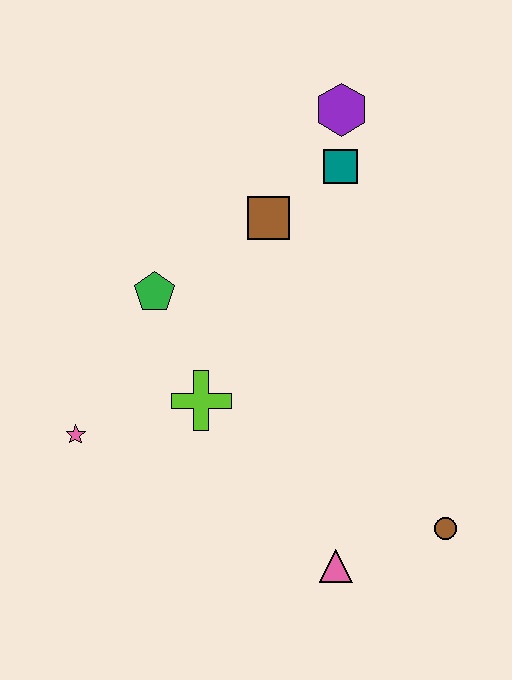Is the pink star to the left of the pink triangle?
Yes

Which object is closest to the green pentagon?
The lime cross is closest to the green pentagon.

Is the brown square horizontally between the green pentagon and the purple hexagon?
Yes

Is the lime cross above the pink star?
Yes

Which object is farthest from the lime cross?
The purple hexagon is farthest from the lime cross.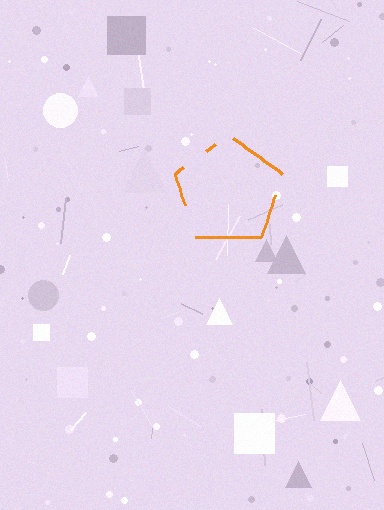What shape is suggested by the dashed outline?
The dashed outline suggests a pentagon.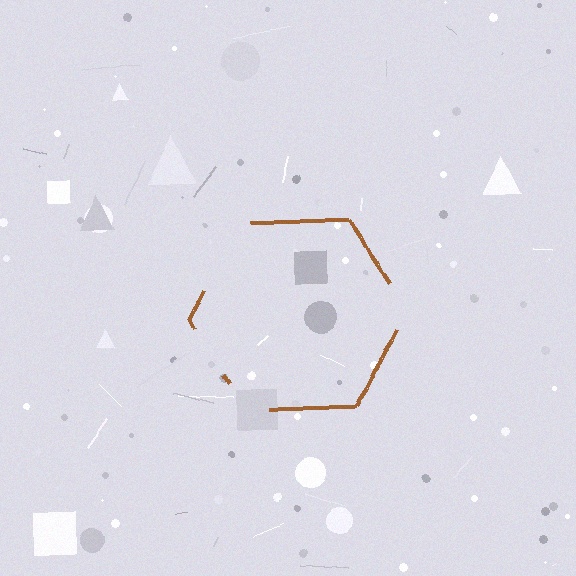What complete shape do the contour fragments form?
The contour fragments form a hexagon.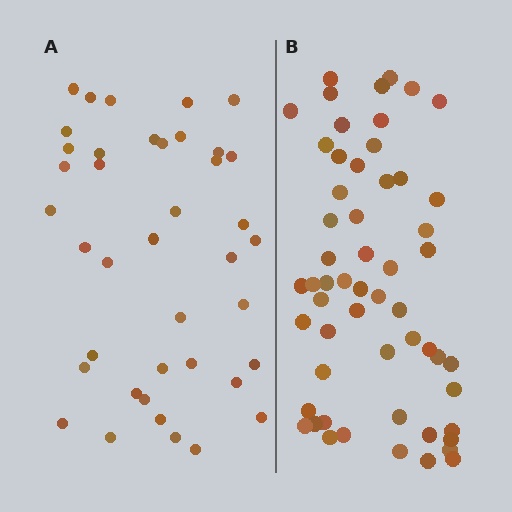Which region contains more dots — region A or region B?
Region B (the right region) has more dots.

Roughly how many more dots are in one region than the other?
Region B has approximately 15 more dots than region A.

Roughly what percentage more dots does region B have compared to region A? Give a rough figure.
About 40% more.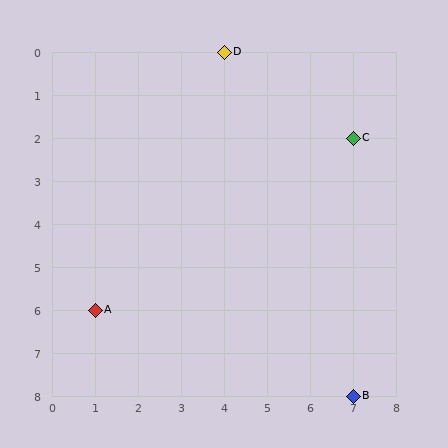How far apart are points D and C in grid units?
Points D and C are 3 columns and 2 rows apart (about 3.6 grid units diagonally).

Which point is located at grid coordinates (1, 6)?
Point A is at (1, 6).